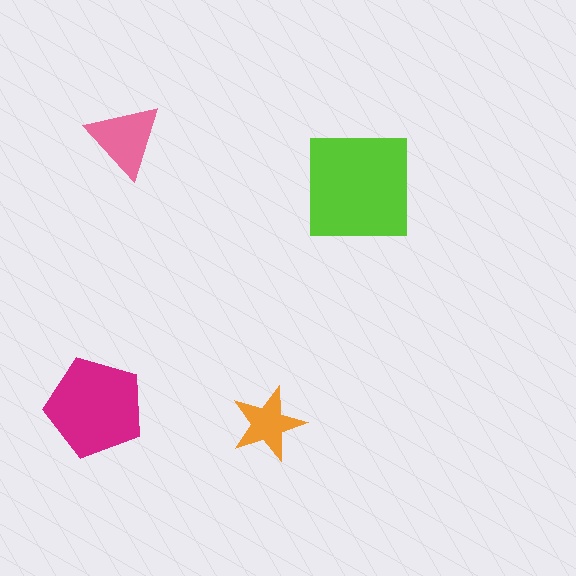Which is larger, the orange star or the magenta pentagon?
The magenta pentagon.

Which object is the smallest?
The orange star.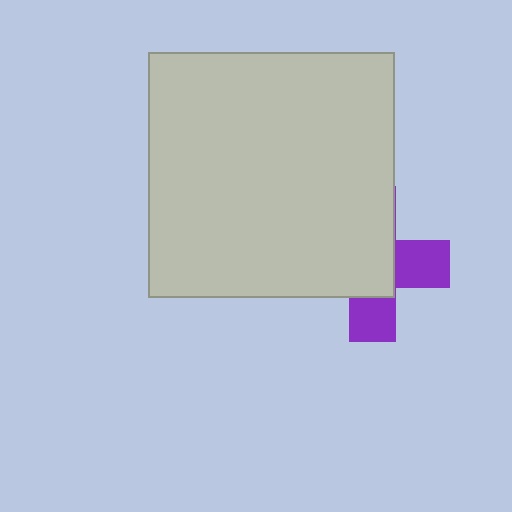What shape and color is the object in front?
The object in front is a light gray square.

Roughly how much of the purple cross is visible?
A small part of it is visible (roughly 37%).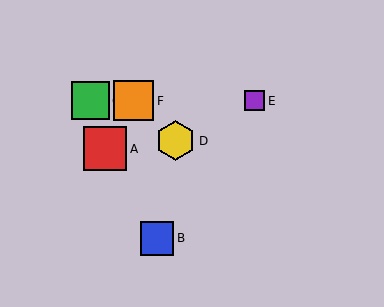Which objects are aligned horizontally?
Objects C, E, F are aligned horizontally.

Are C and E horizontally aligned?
Yes, both are at y≈101.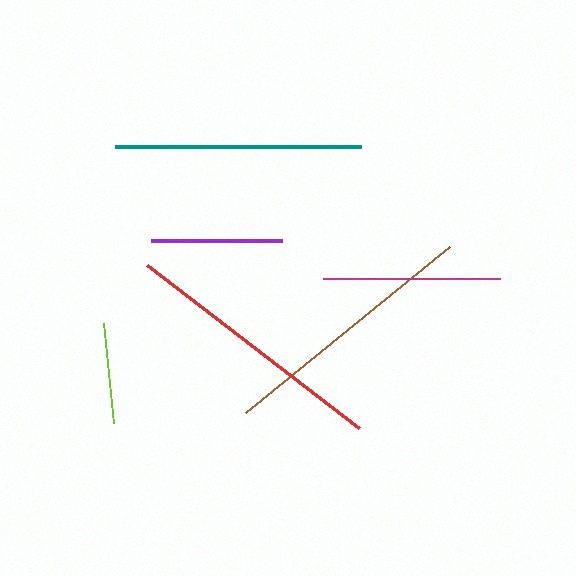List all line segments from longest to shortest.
From longest to shortest: red, brown, teal, magenta, purple, lime.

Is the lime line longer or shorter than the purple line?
The purple line is longer than the lime line.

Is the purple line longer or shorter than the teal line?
The teal line is longer than the purple line.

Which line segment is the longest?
The red line is the longest at approximately 267 pixels.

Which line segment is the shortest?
The lime line is the shortest at approximately 100 pixels.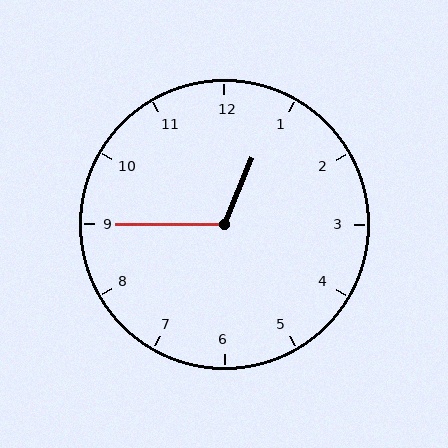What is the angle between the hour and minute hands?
Approximately 112 degrees.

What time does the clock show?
12:45.